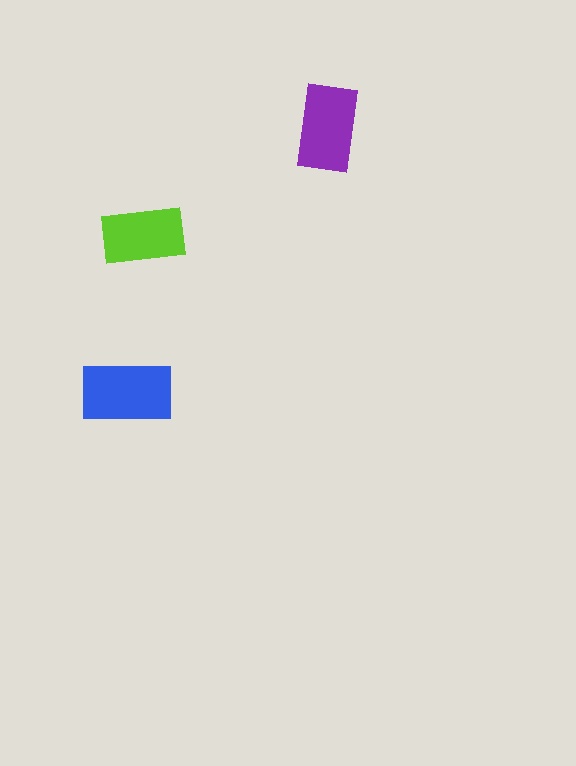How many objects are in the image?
There are 3 objects in the image.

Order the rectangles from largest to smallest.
the blue one, the purple one, the lime one.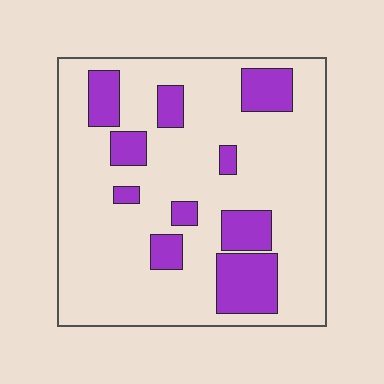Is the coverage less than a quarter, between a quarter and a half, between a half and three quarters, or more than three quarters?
Less than a quarter.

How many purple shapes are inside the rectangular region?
10.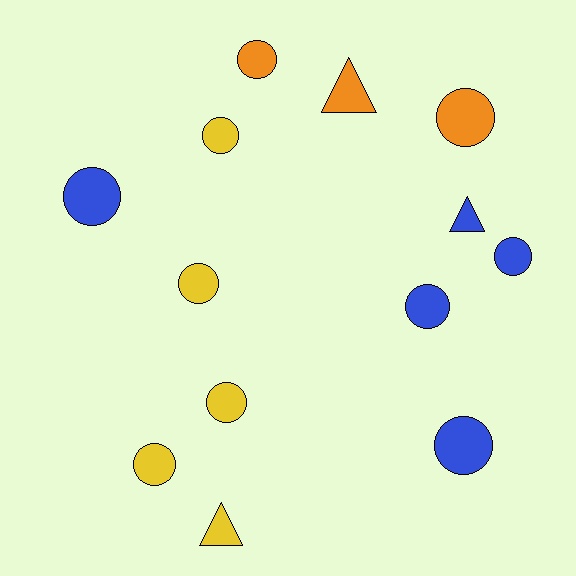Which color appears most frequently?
Yellow, with 5 objects.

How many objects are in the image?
There are 13 objects.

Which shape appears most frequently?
Circle, with 10 objects.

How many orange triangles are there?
There is 1 orange triangle.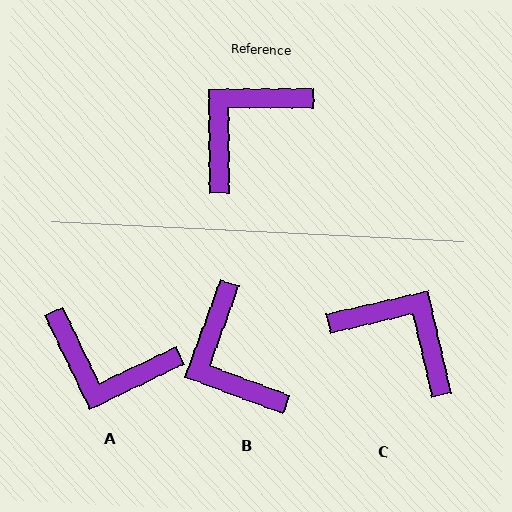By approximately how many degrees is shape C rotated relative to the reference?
Approximately 78 degrees clockwise.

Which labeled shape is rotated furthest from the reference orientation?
A, about 115 degrees away.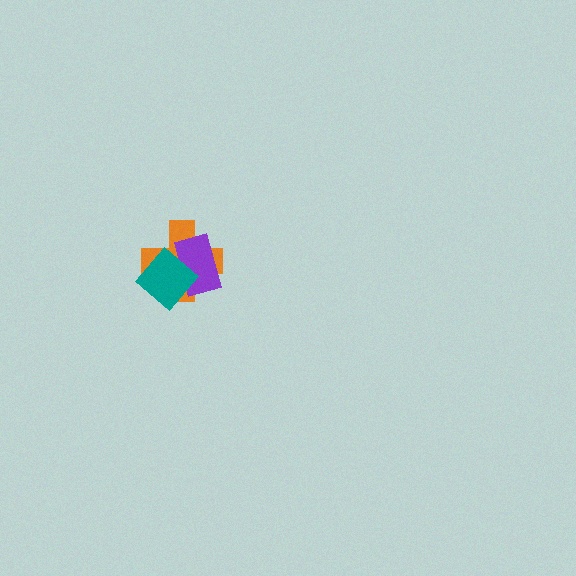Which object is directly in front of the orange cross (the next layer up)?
The purple rectangle is directly in front of the orange cross.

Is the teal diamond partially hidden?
No, no other shape covers it.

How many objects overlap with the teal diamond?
2 objects overlap with the teal diamond.